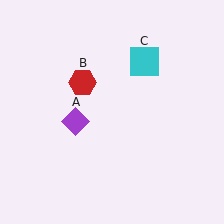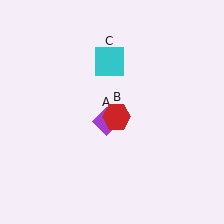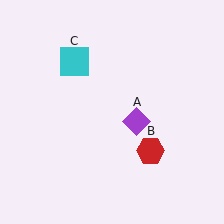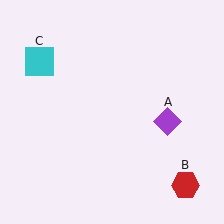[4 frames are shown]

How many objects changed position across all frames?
3 objects changed position: purple diamond (object A), red hexagon (object B), cyan square (object C).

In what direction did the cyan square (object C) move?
The cyan square (object C) moved left.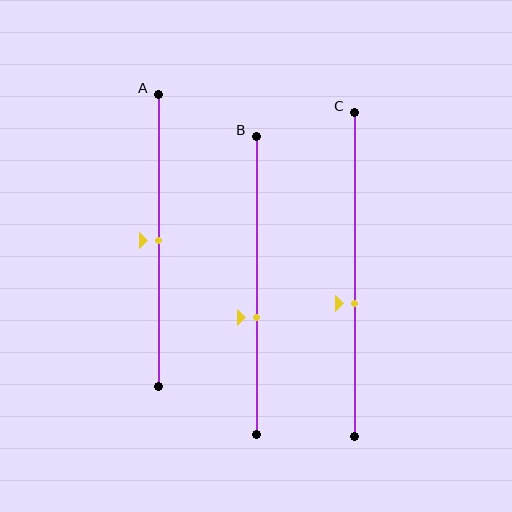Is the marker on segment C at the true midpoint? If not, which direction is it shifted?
No, the marker on segment C is shifted downward by about 9% of the segment length.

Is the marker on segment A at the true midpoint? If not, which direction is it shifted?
Yes, the marker on segment A is at the true midpoint.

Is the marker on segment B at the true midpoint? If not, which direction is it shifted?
No, the marker on segment B is shifted downward by about 11% of the segment length.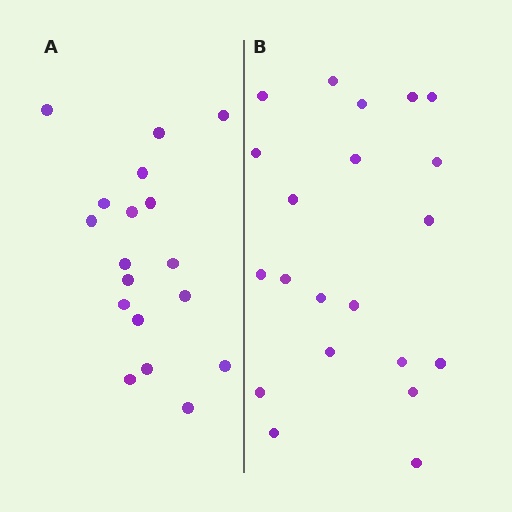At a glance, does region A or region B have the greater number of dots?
Region B (the right region) has more dots.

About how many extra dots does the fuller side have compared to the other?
Region B has just a few more — roughly 2 or 3 more dots than region A.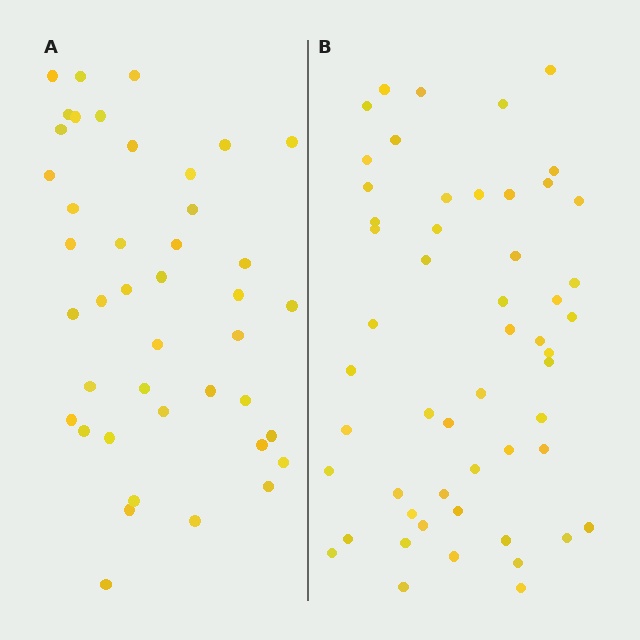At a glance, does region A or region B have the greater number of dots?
Region B (the right region) has more dots.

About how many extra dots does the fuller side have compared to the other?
Region B has roughly 12 or so more dots than region A.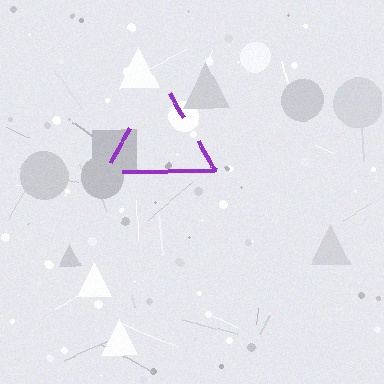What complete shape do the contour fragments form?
The contour fragments form a triangle.